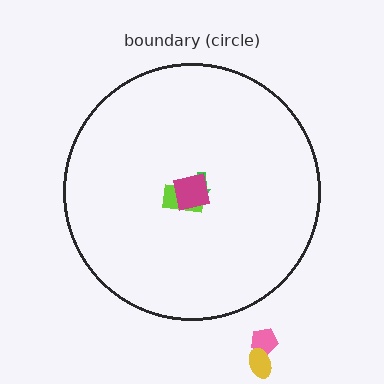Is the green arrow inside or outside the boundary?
Inside.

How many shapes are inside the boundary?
3 inside, 2 outside.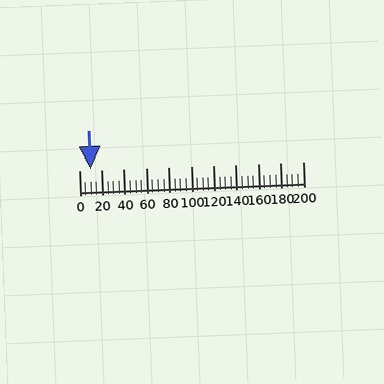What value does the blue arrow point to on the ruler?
The blue arrow points to approximately 10.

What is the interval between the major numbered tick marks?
The major tick marks are spaced 20 units apart.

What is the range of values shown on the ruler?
The ruler shows values from 0 to 200.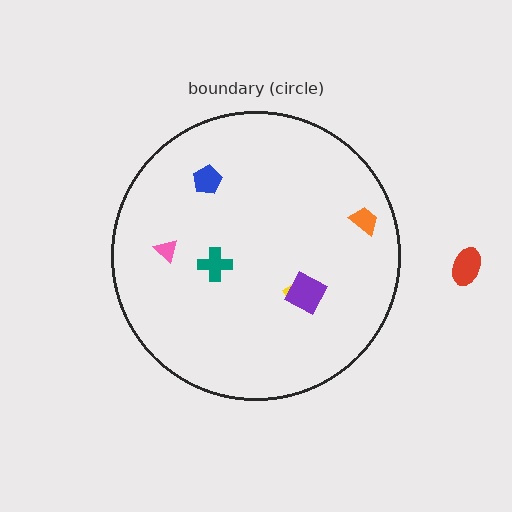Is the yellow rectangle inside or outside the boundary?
Inside.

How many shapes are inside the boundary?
6 inside, 1 outside.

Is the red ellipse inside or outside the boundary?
Outside.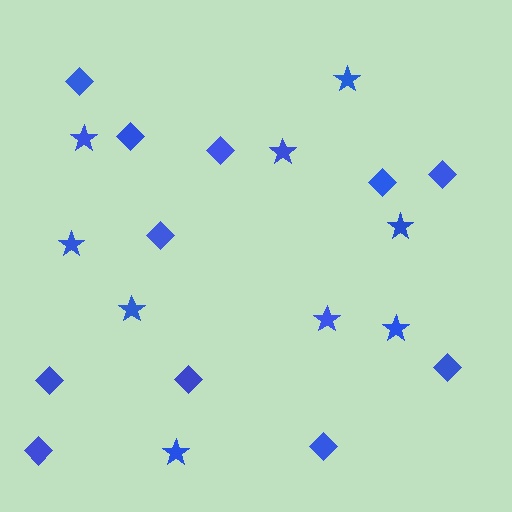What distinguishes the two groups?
There are 2 groups: one group of stars (9) and one group of diamonds (11).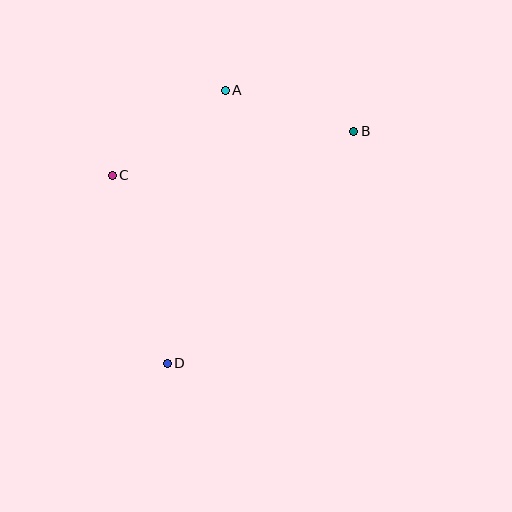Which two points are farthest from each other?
Points B and D are farthest from each other.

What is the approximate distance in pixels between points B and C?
The distance between B and C is approximately 245 pixels.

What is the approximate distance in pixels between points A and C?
The distance between A and C is approximately 141 pixels.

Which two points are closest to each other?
Points A and B are closest to each other.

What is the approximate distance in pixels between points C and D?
The distance between C and D is approximately 196 pixels.